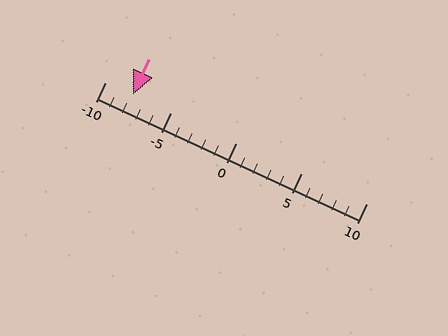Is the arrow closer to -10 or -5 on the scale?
The arrow is closer to -10.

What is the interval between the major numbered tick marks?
The major tick marks are spaced 5 units apart.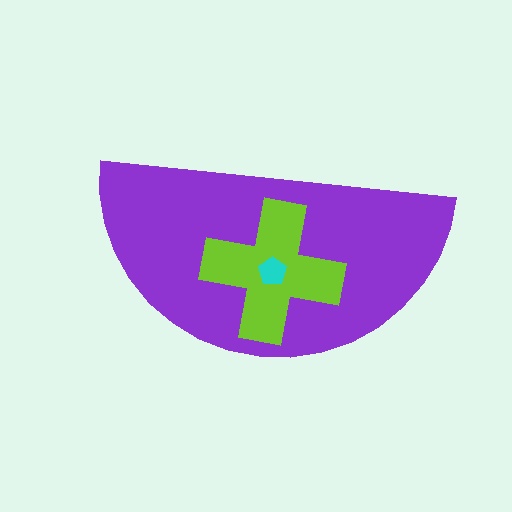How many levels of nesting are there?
3.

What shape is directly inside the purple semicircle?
The lime cross.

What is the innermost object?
The cyan pentagon.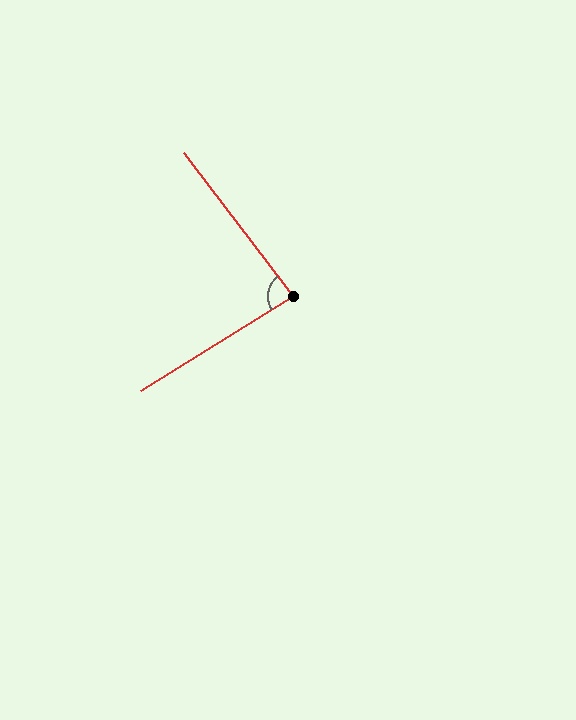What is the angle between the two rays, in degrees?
Approximately 85 degrees.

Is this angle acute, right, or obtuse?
It is acute.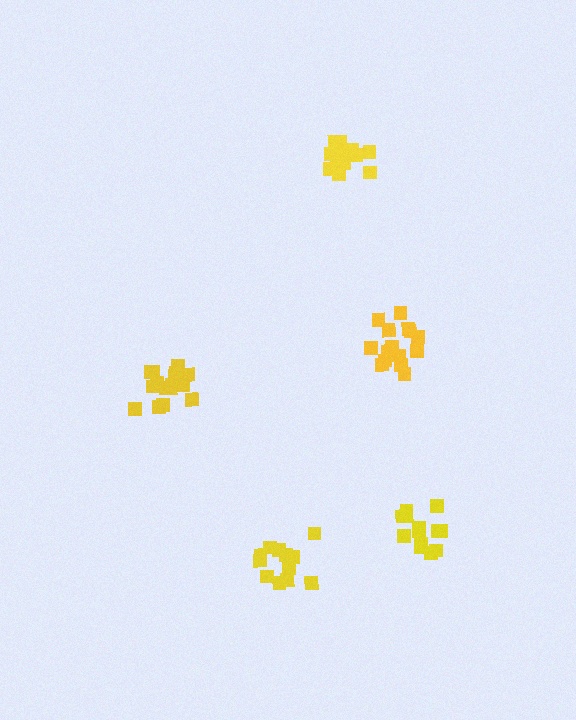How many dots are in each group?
Group 1: 13 dots, Group 2: 17 dots, Group 3: 12 dots, Group 4: 13 dots, Group 5: 15 dots (70 total).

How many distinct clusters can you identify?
There are 5 distinct clusters.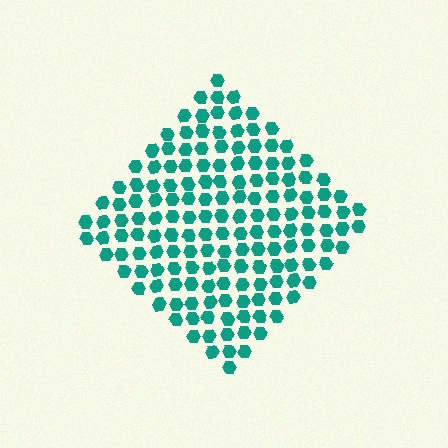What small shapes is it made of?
It is made of small hexagons.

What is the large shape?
The large shape is a diamond.